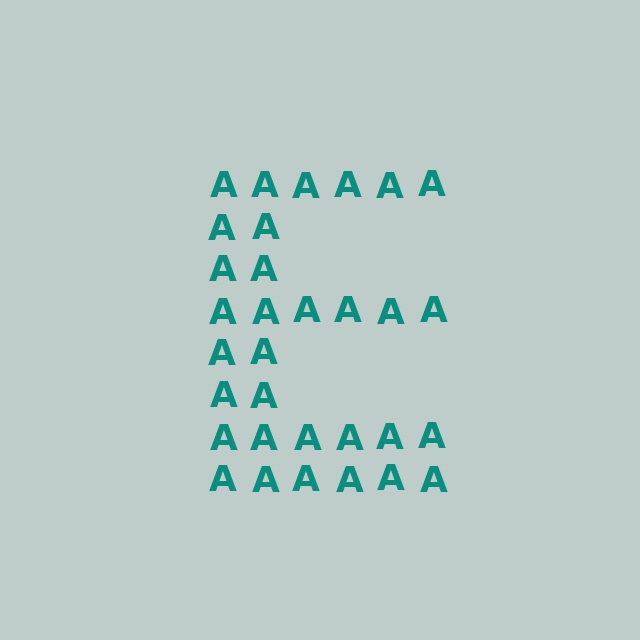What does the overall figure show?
The overall figure shows the letter E.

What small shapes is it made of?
It is made of small letter A's.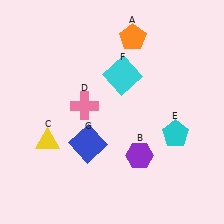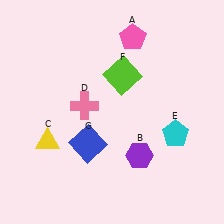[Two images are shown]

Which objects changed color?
A changed from orange to pink. F changed from cyan to lime.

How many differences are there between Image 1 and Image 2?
There are 2 differences between the two images.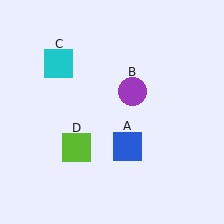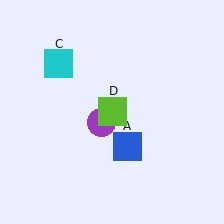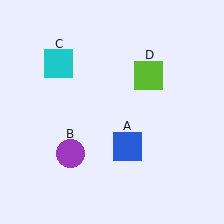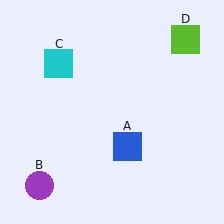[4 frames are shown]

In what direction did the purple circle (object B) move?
The purple circle (object B) moved down and to the left.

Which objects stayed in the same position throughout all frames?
Blue square (object A) and cyan square (object C) remained stationary.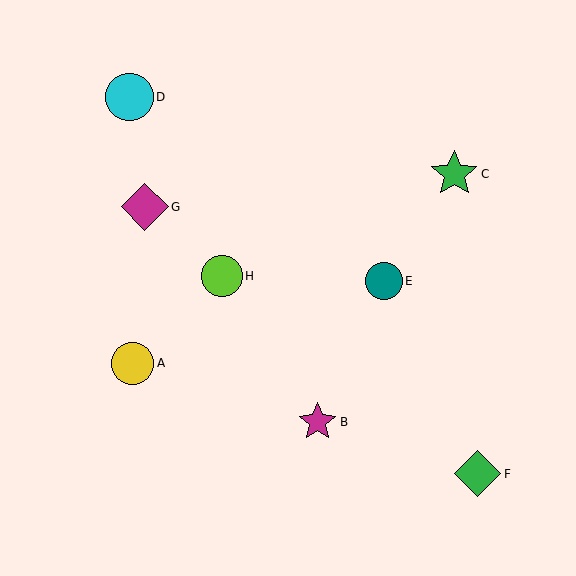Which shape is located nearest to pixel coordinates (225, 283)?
The lime circle (labeled H) at (222, 276) is nearest to that location.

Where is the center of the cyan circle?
The center of the cyan circle is at (129, 97).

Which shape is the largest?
The cyan circle (labeled D) is the largest.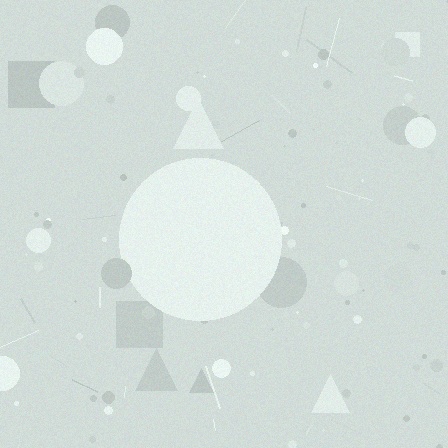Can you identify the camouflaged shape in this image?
The camouflaged shape is a circle.